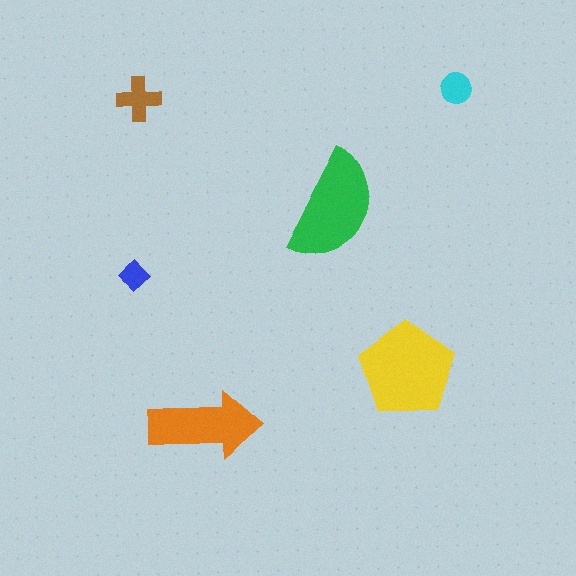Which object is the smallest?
The blue diamond.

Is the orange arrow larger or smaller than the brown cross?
Larger.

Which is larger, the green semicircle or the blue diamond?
The green semicircle.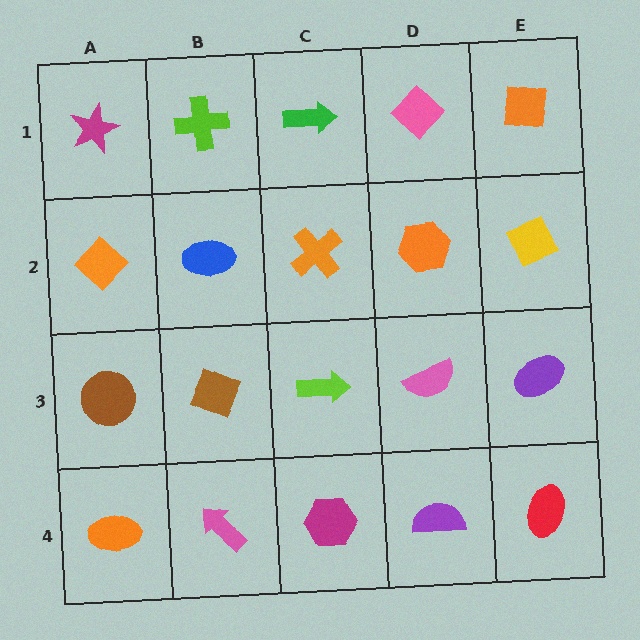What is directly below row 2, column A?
A brown circle.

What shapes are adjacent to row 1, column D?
An orange hexagon (row 2, column D), a green arrow (row 1, column C), an orange square (row 1, column E).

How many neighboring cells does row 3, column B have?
4.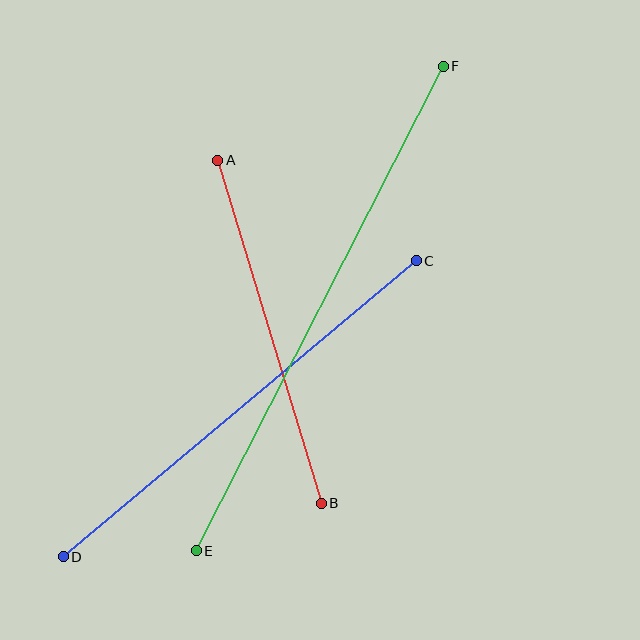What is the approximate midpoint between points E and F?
The midpoint is at approximately (320, 308) pixels.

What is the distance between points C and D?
The distance is approximately 460 pixels.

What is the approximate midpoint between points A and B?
The midpoint is at approximately (270, 332) pixels.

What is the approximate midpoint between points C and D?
The midpoint is at approximately (240, 409) pixels.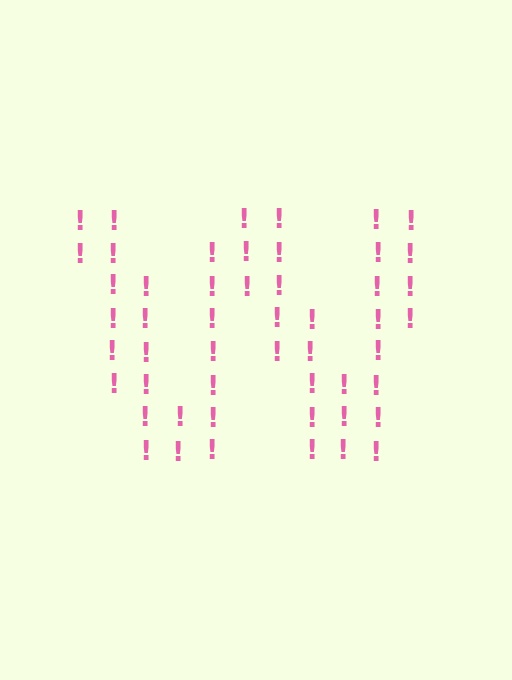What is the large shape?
The large shape is the letter W.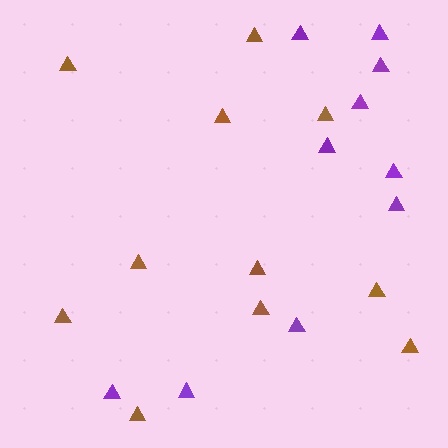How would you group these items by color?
There are 2 groups: one group of brown triangles (11) and one group of purple triangles (10).